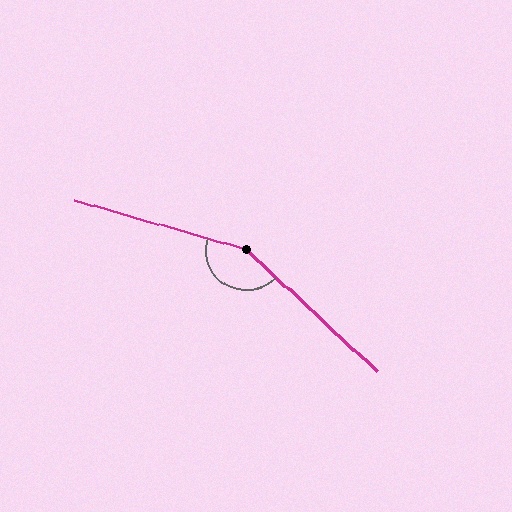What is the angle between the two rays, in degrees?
Approximately 153 degrees.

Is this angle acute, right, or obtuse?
It is obtuse.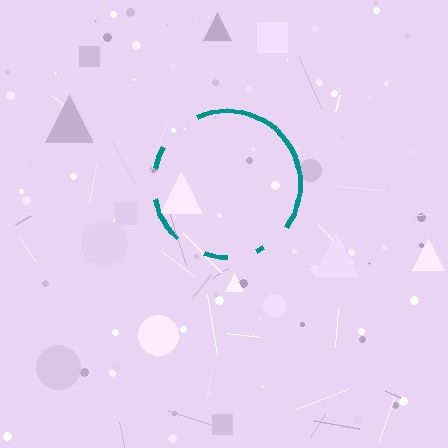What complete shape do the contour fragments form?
The contour fragments form a circle.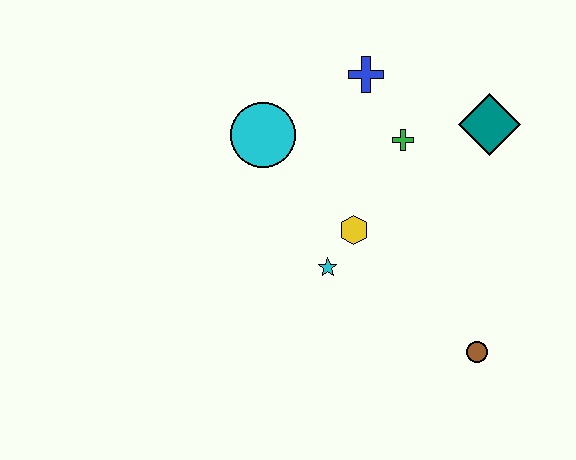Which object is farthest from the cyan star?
The teal diamond is farthest from the cyan star.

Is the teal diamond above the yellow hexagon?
Yes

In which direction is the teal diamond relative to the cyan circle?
The teal diamond is to the right of the cyan circle.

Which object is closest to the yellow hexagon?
The cyan star is closest to the yellow hexagon.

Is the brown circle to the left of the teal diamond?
Yes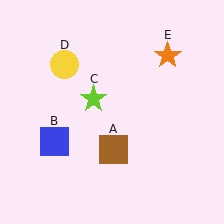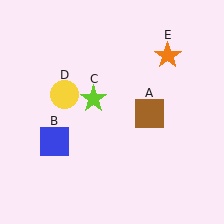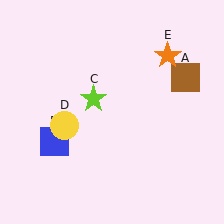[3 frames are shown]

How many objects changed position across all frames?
2 objects changed position: brown square (object A), yellow circle (object D).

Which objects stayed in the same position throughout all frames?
Blue square (object B) and lime star (object C) and orange star (object E) remained stationary.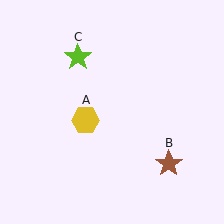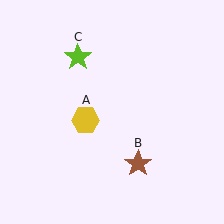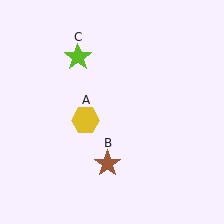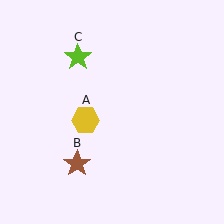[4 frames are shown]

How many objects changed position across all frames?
1 object changed position: brown star (object B).